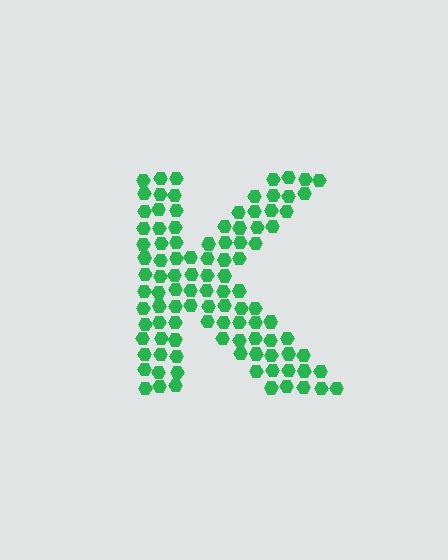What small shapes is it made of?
It is made of small hexagons.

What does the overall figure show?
The overall figure shows the letter K.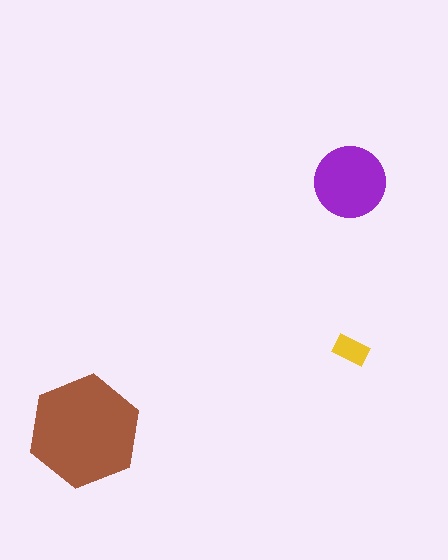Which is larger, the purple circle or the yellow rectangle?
The purple circle.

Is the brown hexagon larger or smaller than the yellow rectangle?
Larger.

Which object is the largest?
The brown hexagon.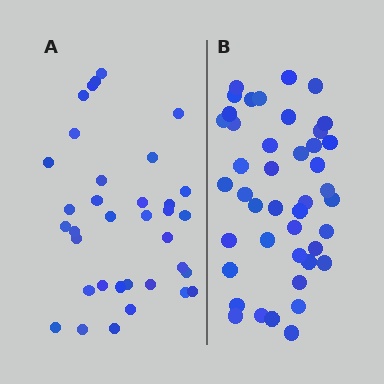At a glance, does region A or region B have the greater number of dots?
Region B (the right region) has more dots.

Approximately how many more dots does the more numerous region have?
Region B has roughly 8 or so more dots than region A.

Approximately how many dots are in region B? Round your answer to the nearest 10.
About 40 dots. (The exact count is 43, which rounds to 40.)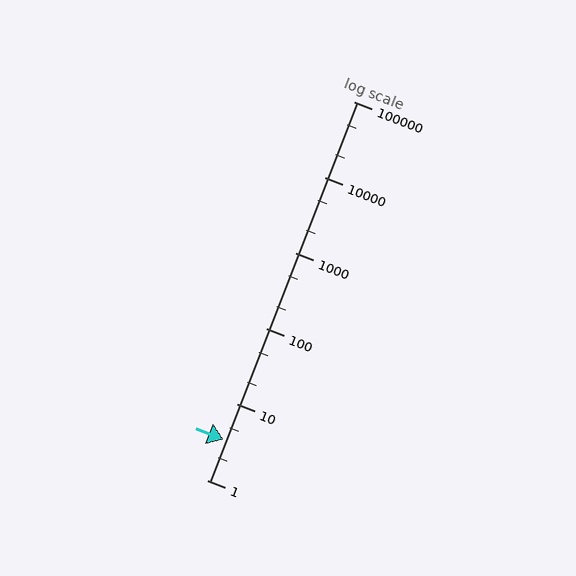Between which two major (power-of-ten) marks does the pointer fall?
The pointer is between 1 and 10.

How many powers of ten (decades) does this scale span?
The scale spans 5 decades, from 1 to 100000.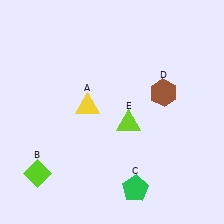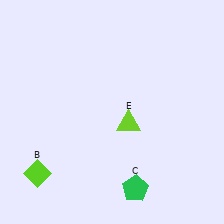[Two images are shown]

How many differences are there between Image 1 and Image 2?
There are 2 differences between the two images.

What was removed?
The brown hexagon (D), the yellow triangle (A) were removed in Image 2.